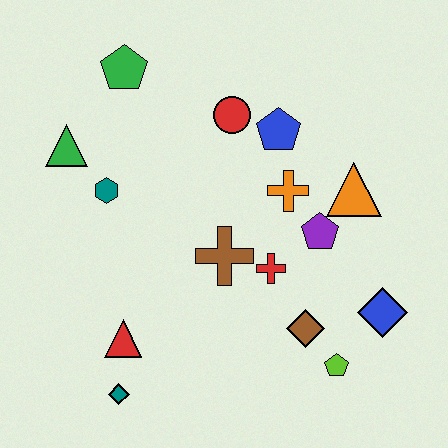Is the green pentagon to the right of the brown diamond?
No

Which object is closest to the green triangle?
The teal hexagon is closest to the green triangle.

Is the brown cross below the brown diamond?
No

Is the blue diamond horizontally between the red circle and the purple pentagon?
No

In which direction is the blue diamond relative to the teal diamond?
The blue diamond is to the right of the teal diamond.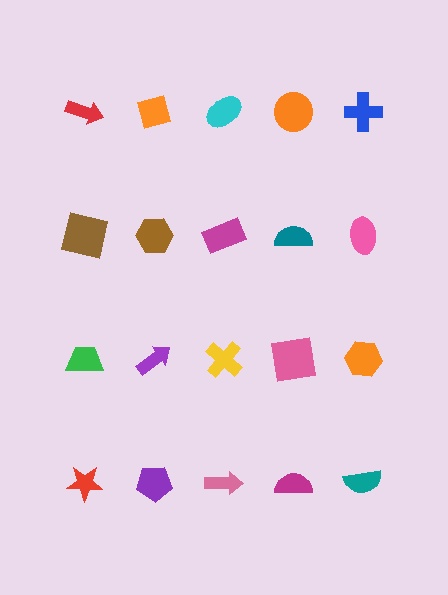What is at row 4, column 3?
A pink arrow.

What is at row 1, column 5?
A blue cross.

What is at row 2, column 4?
A teal semicircle.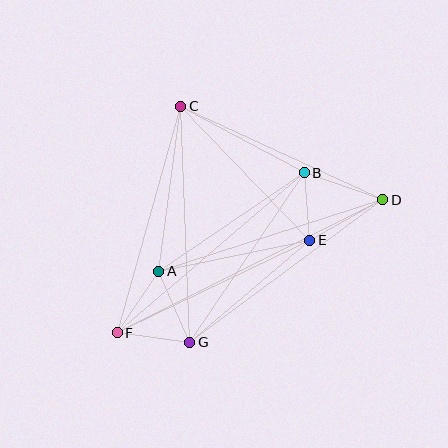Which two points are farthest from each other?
Points D and F are farthest from each other.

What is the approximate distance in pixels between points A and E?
The distance between A and E is approximately 154 pixels.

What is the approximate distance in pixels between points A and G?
The distance between A and G is approximately 77 pixels.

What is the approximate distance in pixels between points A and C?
The distance between A and C is approximately 167 pixels.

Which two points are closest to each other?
Points B and E are closest to each other.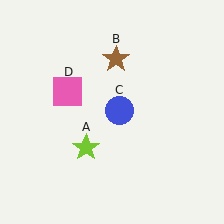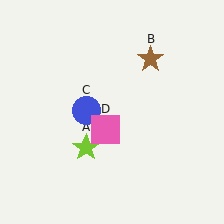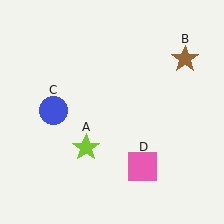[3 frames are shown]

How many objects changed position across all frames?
3 objects changed position: brown star (object B), blue circle (object C), pink square (object D).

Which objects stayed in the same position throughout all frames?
Lime star (object A) remained stationary.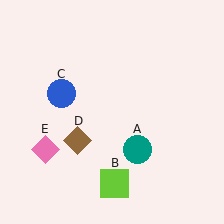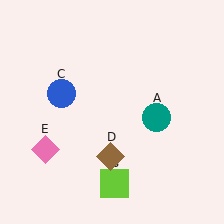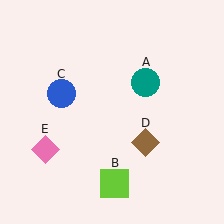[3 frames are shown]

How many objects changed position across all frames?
2 objects changed position: teal circle (object A), brown diamond (object D).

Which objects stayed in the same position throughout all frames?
Lime square (object B) and blue circle (object C) and pink diamond (object E) remained stationary.